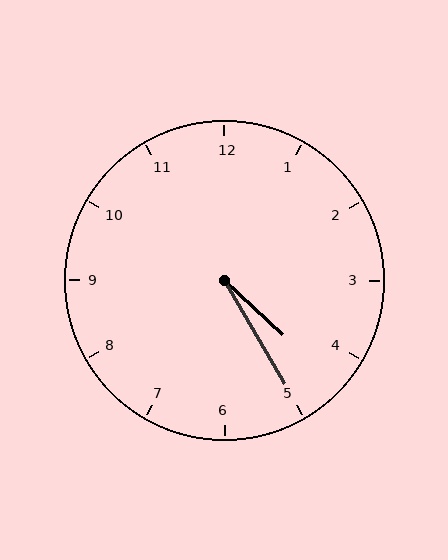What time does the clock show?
4:25.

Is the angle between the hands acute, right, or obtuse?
It is acute.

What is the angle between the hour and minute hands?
Approximately 18 degrees.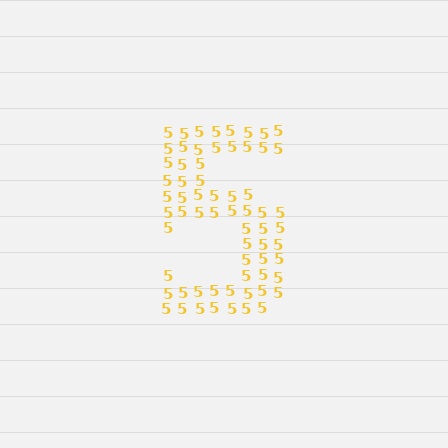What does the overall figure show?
The overall figure shows the digit 5.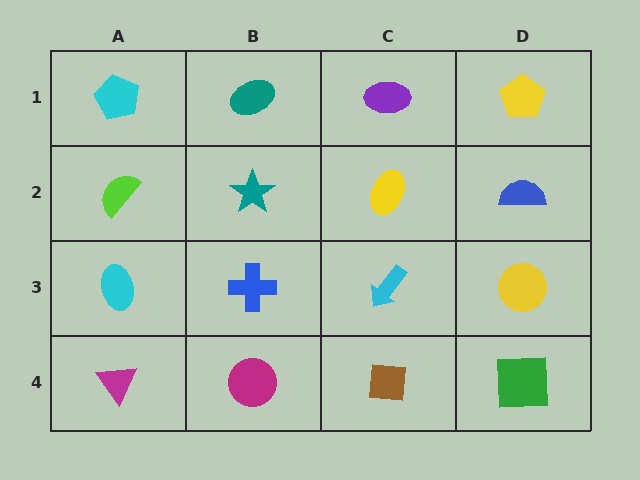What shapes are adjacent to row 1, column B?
A teal star (row 2, column B), a cyan pentagon (row 1, column A), a purple ellipse (row 1, column C).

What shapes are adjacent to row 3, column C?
A yellow ellipse (row 2, column C), a brown square (row 4, column C), a blue cross (row 3, column B), a yellow circle (row 3, column D).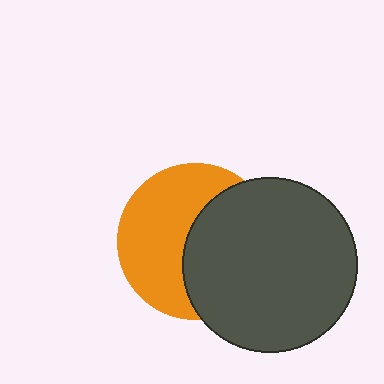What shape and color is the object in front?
The object in front is a dark gray circle.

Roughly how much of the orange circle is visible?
About half of it is visible (roughly 52%).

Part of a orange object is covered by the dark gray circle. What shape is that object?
It is a circle.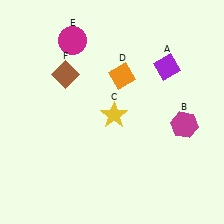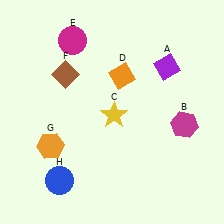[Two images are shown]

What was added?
An orange hexagon (G), a blue circle (H) were added in Image 2.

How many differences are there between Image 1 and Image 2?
There are 2 differences between the two images.